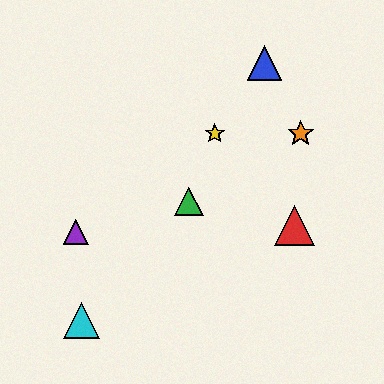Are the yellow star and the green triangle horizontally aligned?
No, the yellow star is at y≈133 and the green triangle is at y≈201.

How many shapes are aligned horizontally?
2 shapes (the yellow star, the orange star) are aligned horizontally.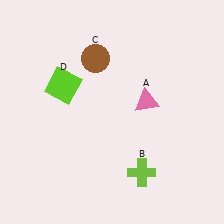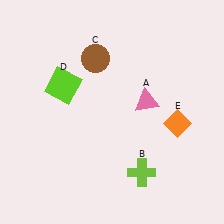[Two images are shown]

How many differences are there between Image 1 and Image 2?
There is 1 difference between the two images.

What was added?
An orange diamond (E) was added in Image 2.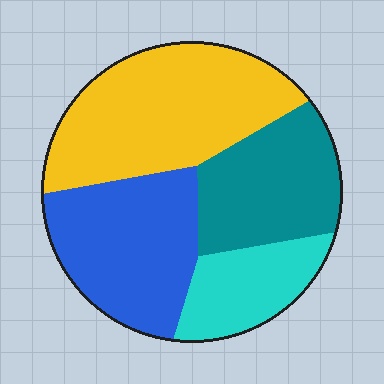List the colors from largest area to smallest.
From largest to smallest: yellow, blue, teal, cyan.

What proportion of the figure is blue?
Blue takes up about one quarter (1/4) of the figure.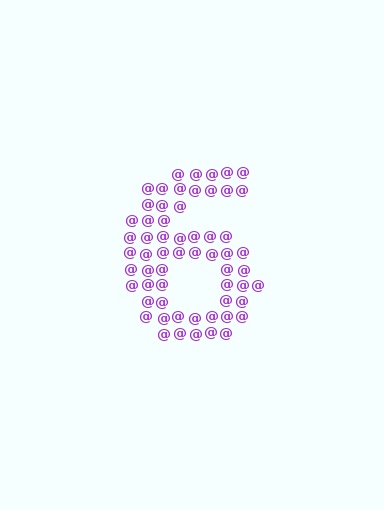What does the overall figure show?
The overall figure shows the digit 6.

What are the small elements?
The small elements are at signs.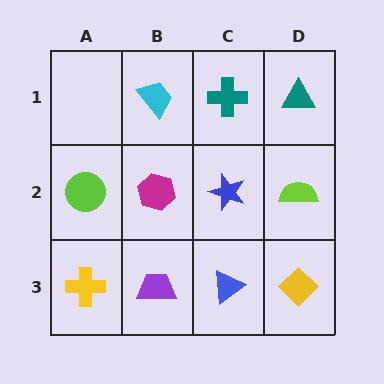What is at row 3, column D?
A yellow diamond.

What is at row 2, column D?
A lime semicircle.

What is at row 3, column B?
A purple trapezoid.